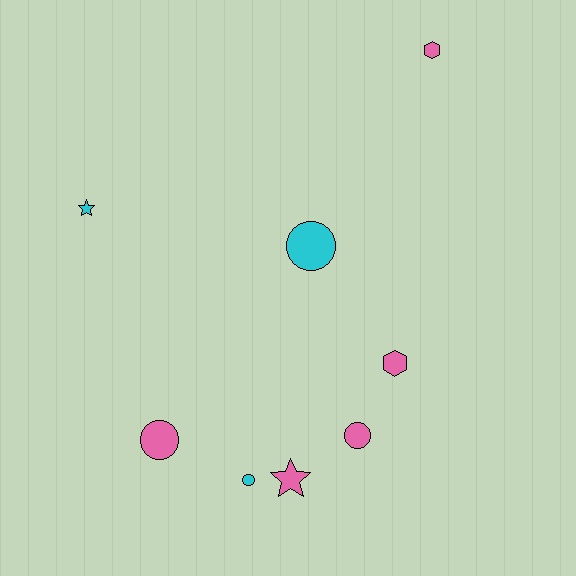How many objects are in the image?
There are 8 objects.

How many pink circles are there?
There are 2 pink circles.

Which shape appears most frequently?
Circle, with 4 objects.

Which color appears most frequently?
Pink, with 5 objects.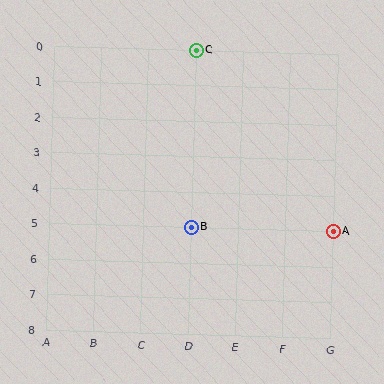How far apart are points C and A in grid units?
Points C and A are 3 columns and 5 rows apart (about 5.8 grid units diagonally).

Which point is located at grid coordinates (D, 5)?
Point B is at (D, 5).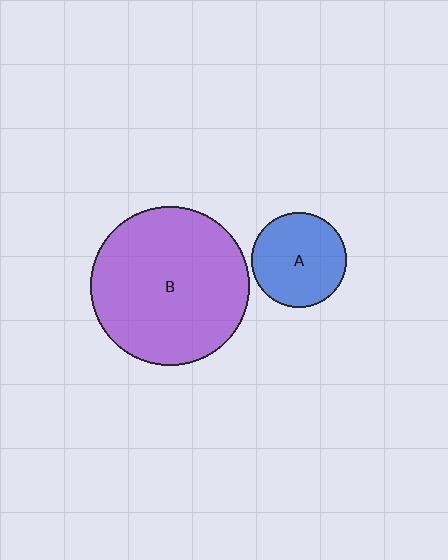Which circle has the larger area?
Circle B (purple).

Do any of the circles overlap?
No, none of the circles overlap.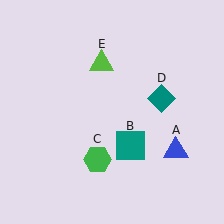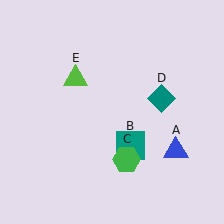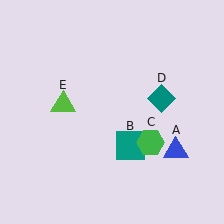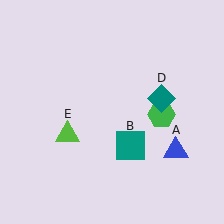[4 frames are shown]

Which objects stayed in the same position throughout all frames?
Blue triangle (object A) and teal square (object B) and teal diamond (object D) remained stationary.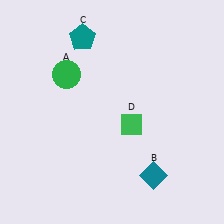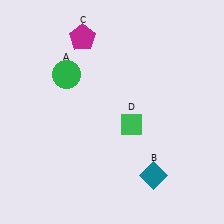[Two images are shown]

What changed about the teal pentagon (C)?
In Image 1, C is teal. In Image 2, it changed to magenta.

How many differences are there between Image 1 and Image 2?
There is 1 difference between the two images.